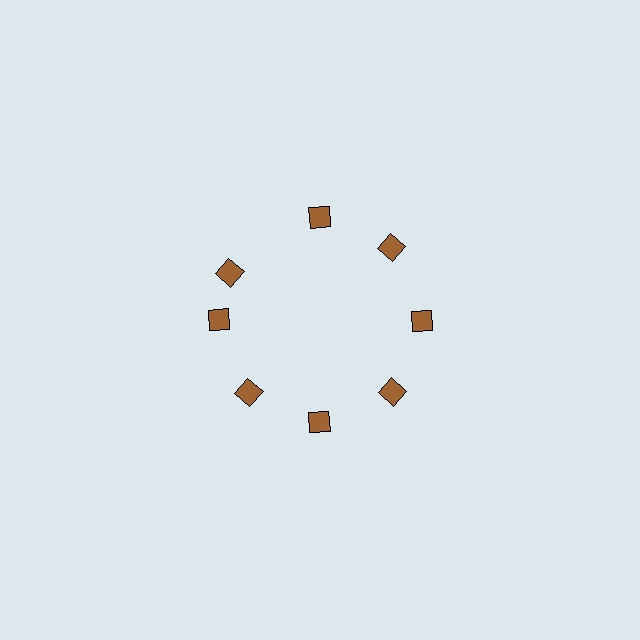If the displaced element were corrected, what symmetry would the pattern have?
It would have 8-fold rotational symmetry — the pattern would map onto itself every 45 degrees.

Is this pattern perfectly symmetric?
No. The 8 brown diamonds are arranged in a ring, but one element near the 10 o'clock position is rotated out of alignment along the ring, breaking the 8-fold rotational symmetry.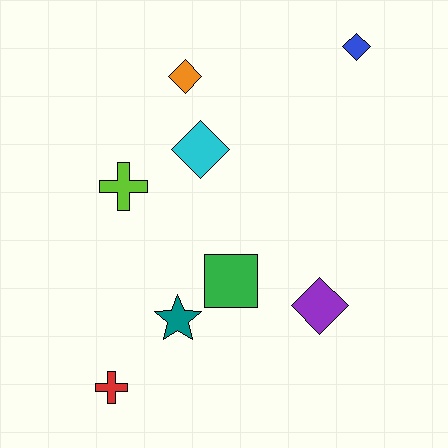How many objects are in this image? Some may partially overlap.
There are 8 objects.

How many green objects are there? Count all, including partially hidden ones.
There is 1 green object.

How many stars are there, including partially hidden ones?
There is 1 star.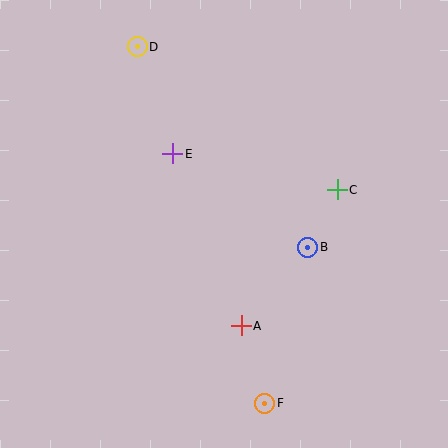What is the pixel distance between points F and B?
The distance between F and B is 162 pixels.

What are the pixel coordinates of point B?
Point B is at (308, 247).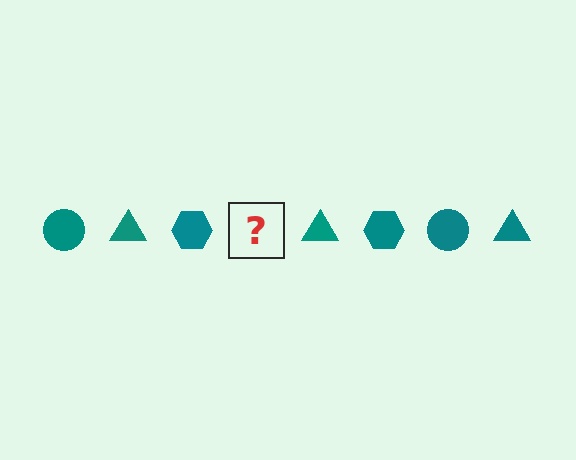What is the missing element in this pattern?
The missing element is a teal circle.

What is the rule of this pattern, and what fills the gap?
The rule is that the pattern cycles through circle, triangle, hexagon shapes in teal. The gap should be filled with a teal circle.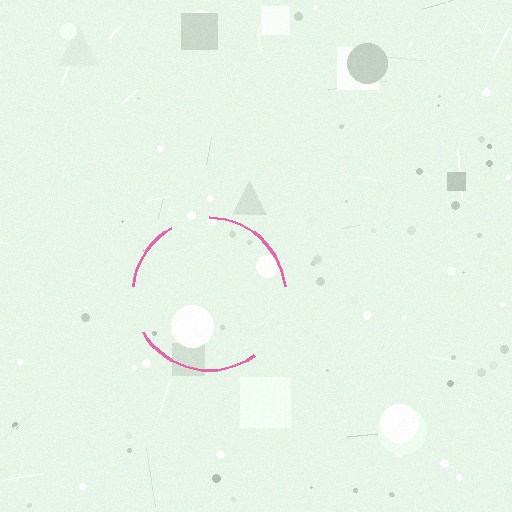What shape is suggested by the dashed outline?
The dashed outline suggests a circle.